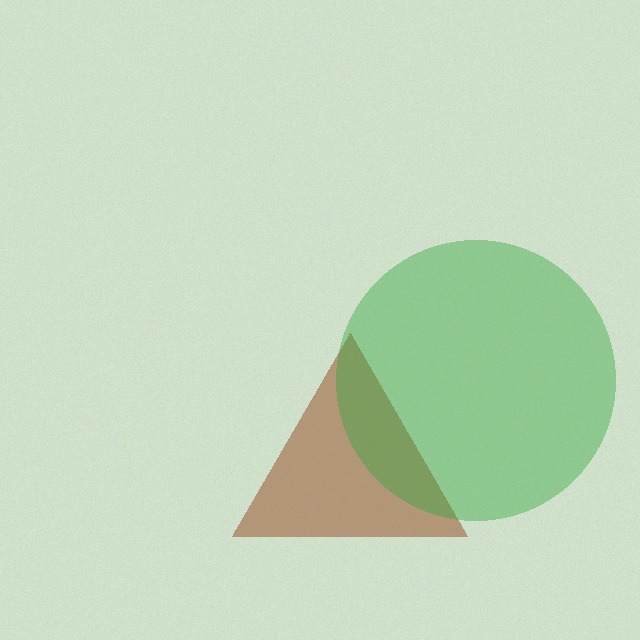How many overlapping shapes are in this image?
There are 2 overlapping shapes in the image.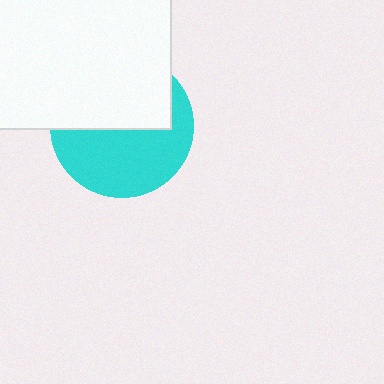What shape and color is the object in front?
The object in front is a white rectangle.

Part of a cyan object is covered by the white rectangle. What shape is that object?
It is a circle.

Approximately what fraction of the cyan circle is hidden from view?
Roughly 48% of the cyan circle is hidden behind the white rectangle.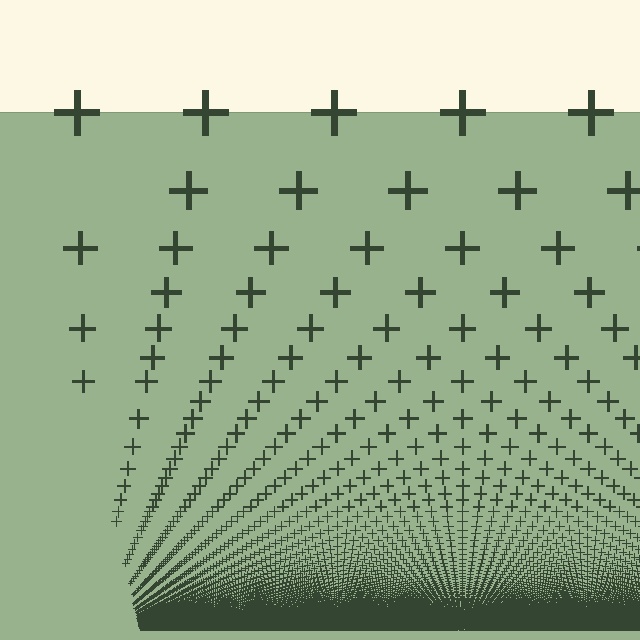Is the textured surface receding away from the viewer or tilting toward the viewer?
The surface appears to tilt toward the viewer. Texture elements get larger and sparser toward the top.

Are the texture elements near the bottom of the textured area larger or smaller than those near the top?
Smaller. The gradient is inverted — elements near the bottom are smaller and denser.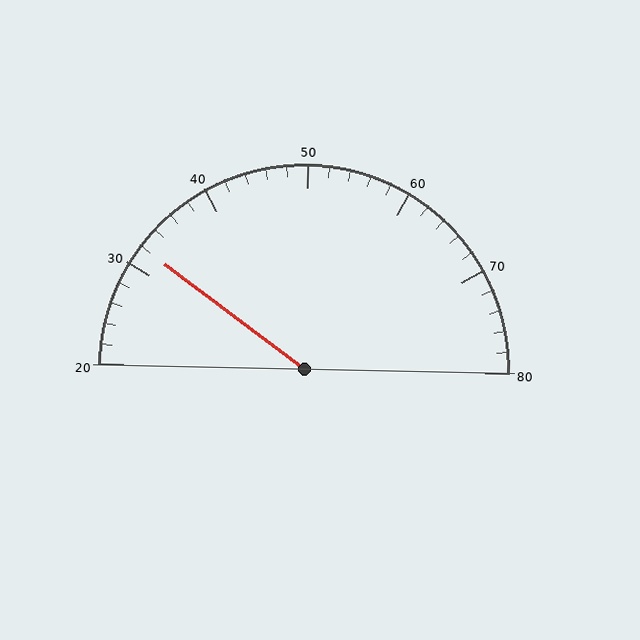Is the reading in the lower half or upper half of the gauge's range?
The reading is in the lower half of the range (20 to 80).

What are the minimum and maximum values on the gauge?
The gauge ranges from 20 to 80.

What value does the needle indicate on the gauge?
The needle indicates approximately 32.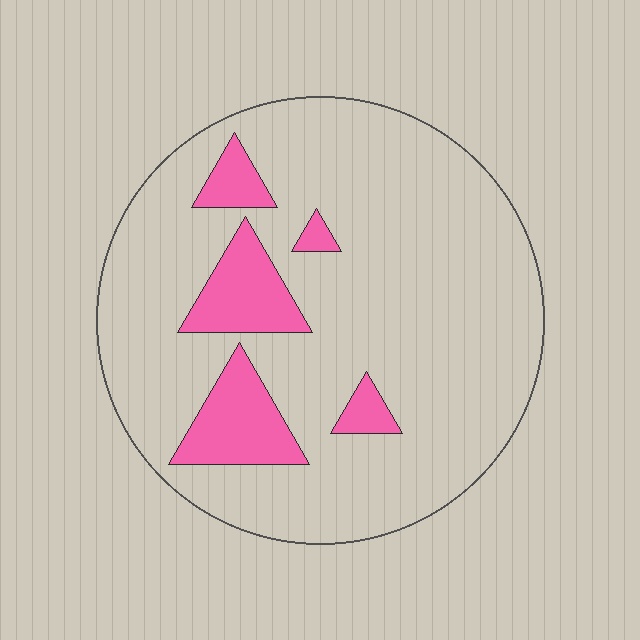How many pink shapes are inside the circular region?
5.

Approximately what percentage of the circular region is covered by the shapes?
Approximately 15%.